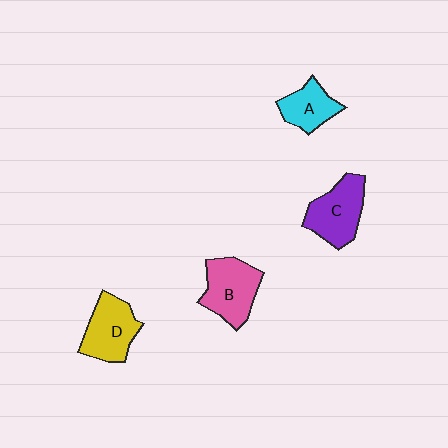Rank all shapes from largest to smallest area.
From largest to smallest: B (pink), C (purple), D (yellow), A (cyan).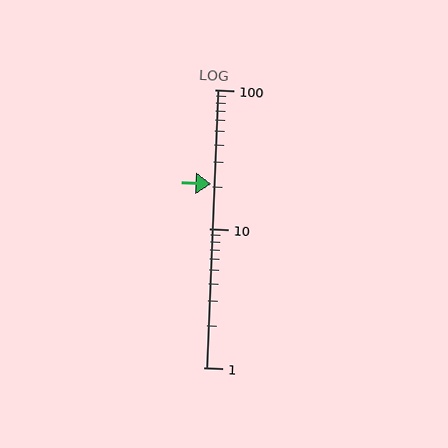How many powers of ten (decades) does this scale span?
The scale spans 2 decades, from 1 to 100.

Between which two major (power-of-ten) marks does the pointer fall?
The pointer is between 10 and 100.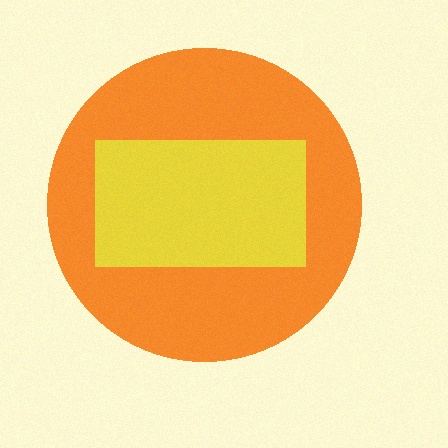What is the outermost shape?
The orange circle.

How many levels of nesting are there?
2.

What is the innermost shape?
The yellow rectangle.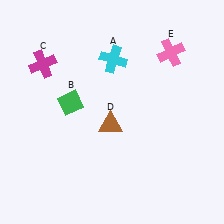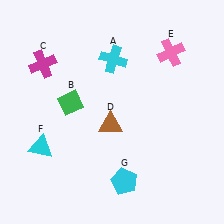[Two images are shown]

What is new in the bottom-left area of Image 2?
A cyan triangle (F) was added in the bottom-left area of Image 2.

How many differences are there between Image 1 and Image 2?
There are 2 differences between the two images.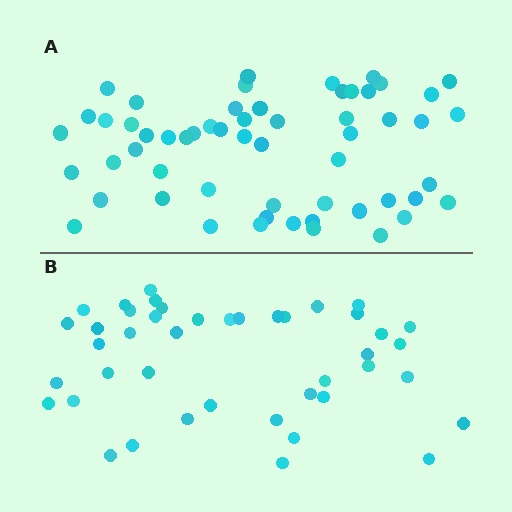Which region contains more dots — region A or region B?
Region A (the top region) has more dots.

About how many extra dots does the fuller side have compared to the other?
Region A has approximately 15 more dots than region B.